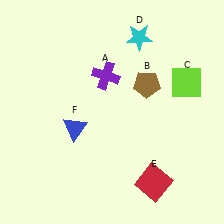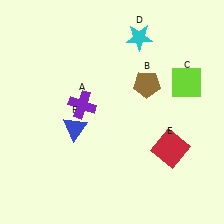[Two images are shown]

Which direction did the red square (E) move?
The red square (E) moved up.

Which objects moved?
The objects that moved are: the purple cross (A), the red square (E).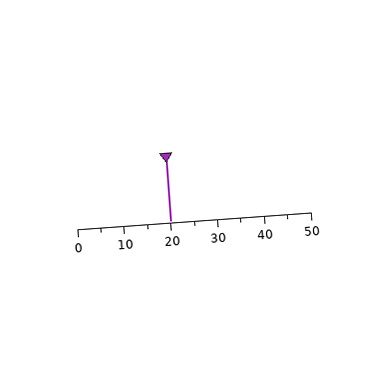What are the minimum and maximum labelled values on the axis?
The axis runs from 0 to 50.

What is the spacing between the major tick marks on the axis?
The major ticks are spaced 10 apart.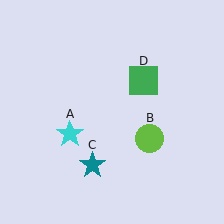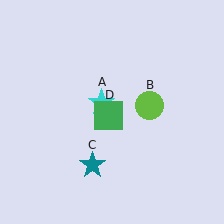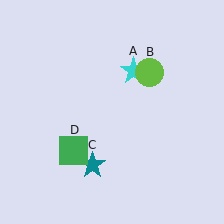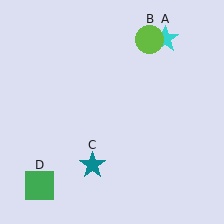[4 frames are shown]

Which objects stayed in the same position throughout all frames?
Teal star (object C) remained stationary.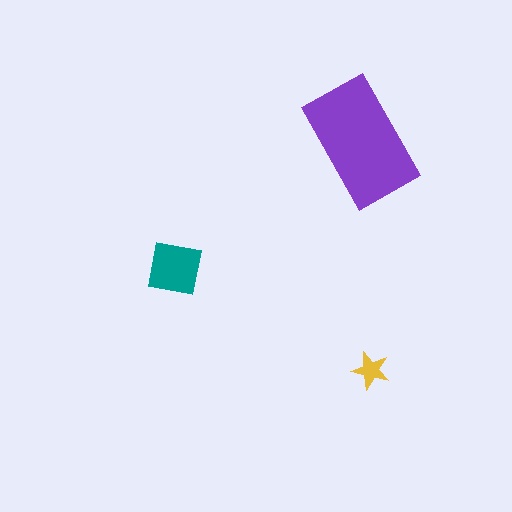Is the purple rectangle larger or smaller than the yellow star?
Larger.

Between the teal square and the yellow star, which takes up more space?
The teal square.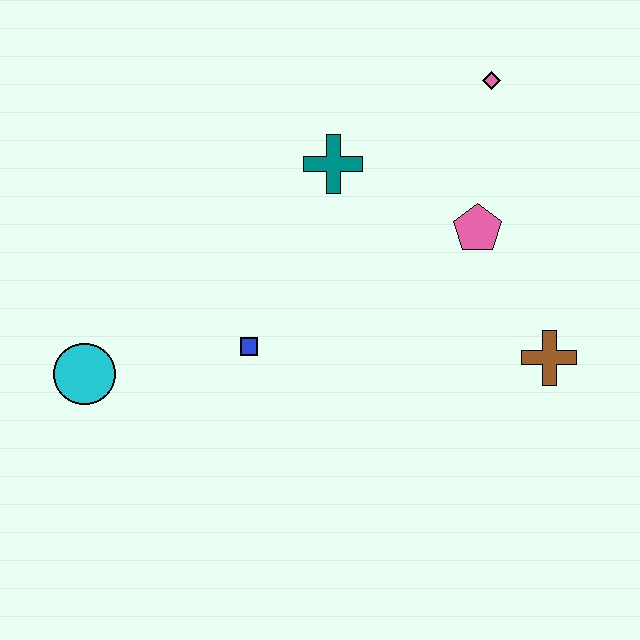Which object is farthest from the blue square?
The pink diamond is farthest from the blue square.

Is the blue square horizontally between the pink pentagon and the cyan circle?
Yes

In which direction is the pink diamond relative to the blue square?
The pink diamond is above the blue square.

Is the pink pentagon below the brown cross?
No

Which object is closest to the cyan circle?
The blue square is closest to the cyan circle.